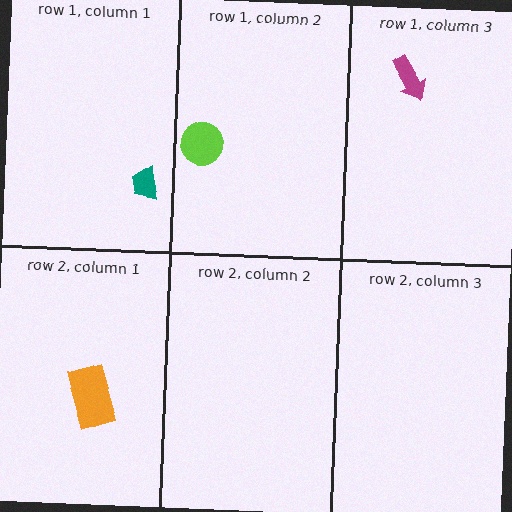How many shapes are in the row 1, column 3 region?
1.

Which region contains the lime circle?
The row 1, column 2 region.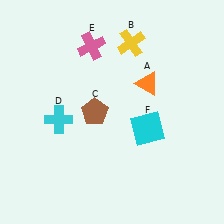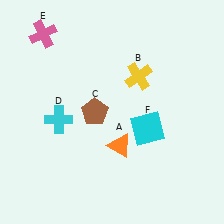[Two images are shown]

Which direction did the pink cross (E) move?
The pink cross (E) moved left.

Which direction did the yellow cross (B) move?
The yellow cross (B) moved down.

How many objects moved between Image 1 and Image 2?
3 objects moved between the two images.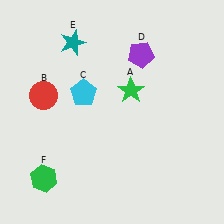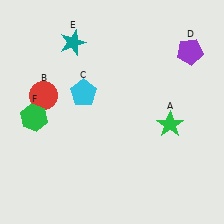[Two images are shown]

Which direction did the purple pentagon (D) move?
The purple pentagon (D) moved right.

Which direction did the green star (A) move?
The green star (A) moved right.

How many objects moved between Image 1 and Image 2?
3 objects moved between the two images.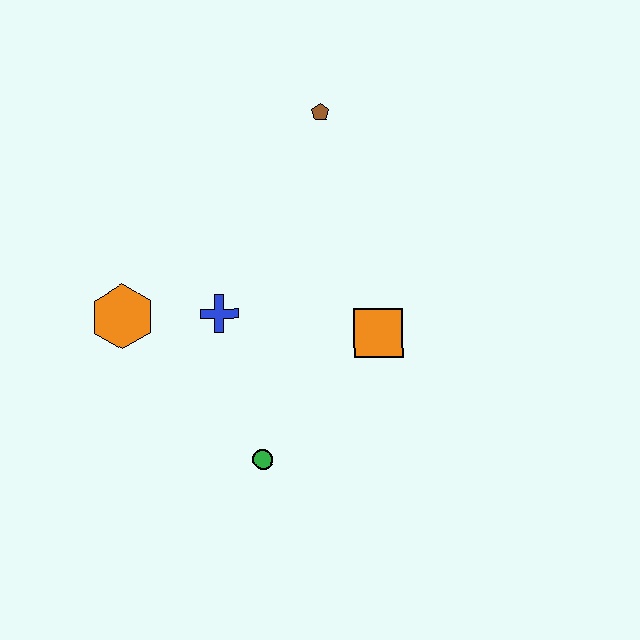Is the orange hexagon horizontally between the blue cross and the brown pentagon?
No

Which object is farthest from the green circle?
The brown pentagon is farthest from the green circle.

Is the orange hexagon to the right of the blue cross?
No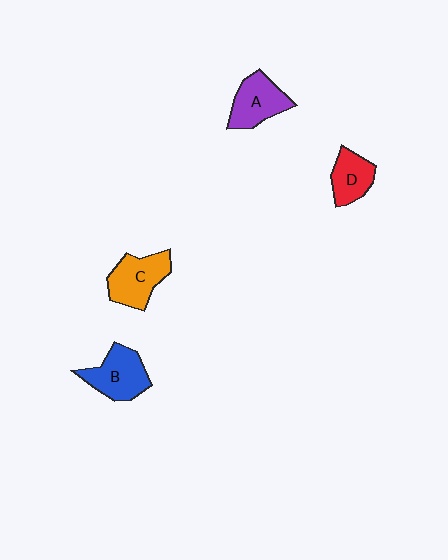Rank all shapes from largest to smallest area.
From largest to smallest: C (orange), B (blue), A (purple), D (red).